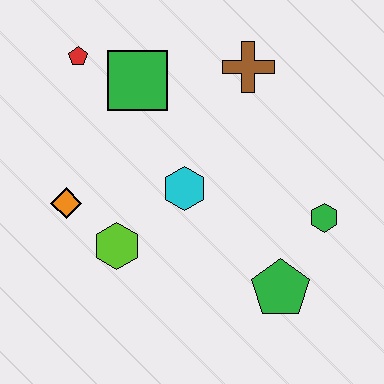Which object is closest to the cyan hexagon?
The lime hexagon is closest to the cyan hexagon.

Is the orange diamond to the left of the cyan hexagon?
Yes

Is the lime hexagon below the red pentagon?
Yes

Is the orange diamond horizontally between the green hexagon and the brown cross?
No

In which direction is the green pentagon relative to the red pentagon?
The green pentagon is below the red pentagon.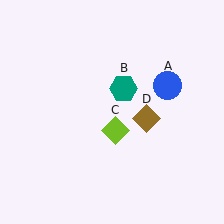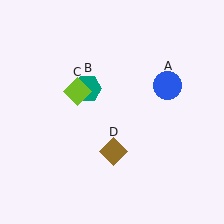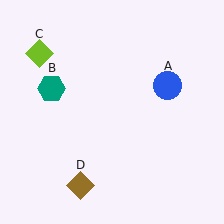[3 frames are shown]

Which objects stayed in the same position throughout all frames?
Blue circle (object A) remained stationary.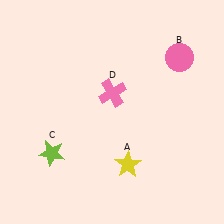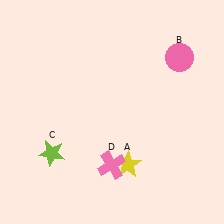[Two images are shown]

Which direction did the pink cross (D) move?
The pink cross (D) moved down.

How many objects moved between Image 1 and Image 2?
1 object moved between the two images.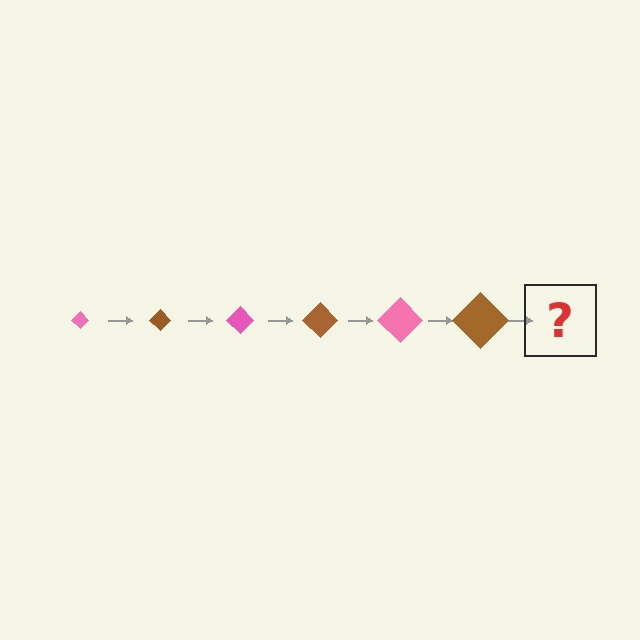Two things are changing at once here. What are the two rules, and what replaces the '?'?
The two rules are that the diamond grows larger each step and the color cycles through pink and brown. The '?' should be a pink diamond, larger than the previous one.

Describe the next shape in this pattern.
It should be a pink diamond, larger than the previous one.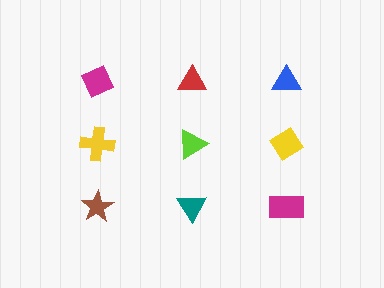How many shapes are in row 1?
3 shapes.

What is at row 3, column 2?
A teal triangle.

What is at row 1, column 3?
A blue triangle.